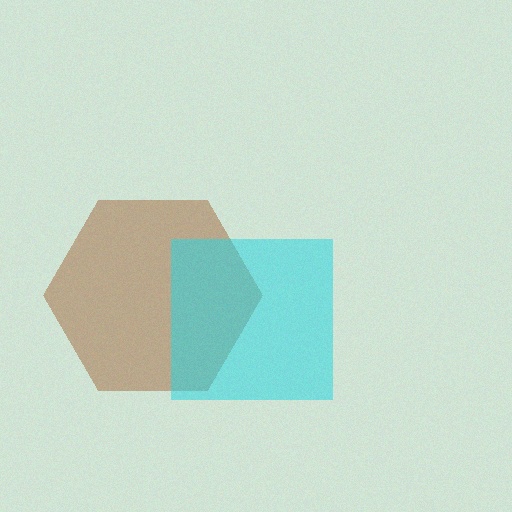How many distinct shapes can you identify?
There are 2 distinct shapes: a brown hexagon, a cyan square.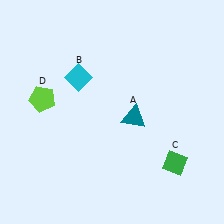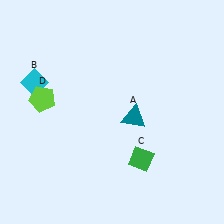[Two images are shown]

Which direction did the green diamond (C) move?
The green diamond (C) moved left.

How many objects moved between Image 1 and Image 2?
2 objects moved between the two images.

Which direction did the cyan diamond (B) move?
The cyan diamond (B) moved left.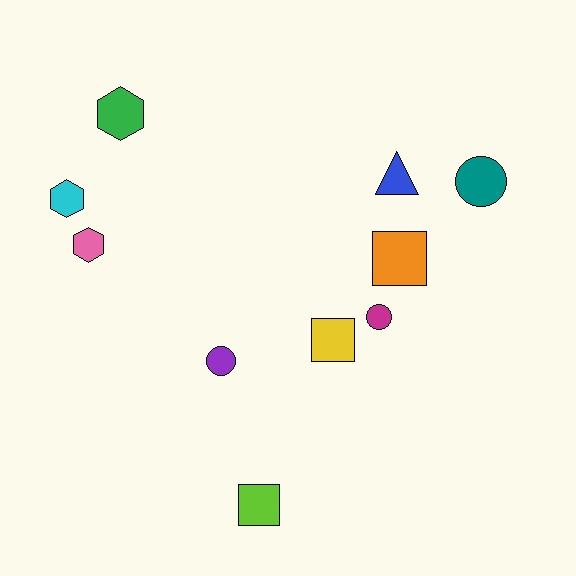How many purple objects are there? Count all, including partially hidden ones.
There is 1 purple object.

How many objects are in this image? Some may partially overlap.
There are 10 objects.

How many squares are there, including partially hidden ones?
There are 3 squares.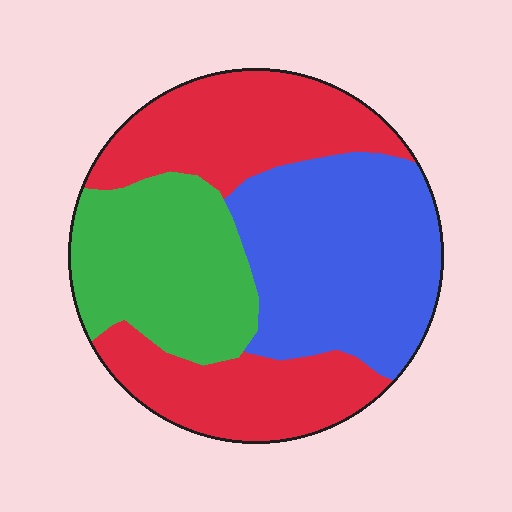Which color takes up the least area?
Green, at roughly 25%.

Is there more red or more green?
Red.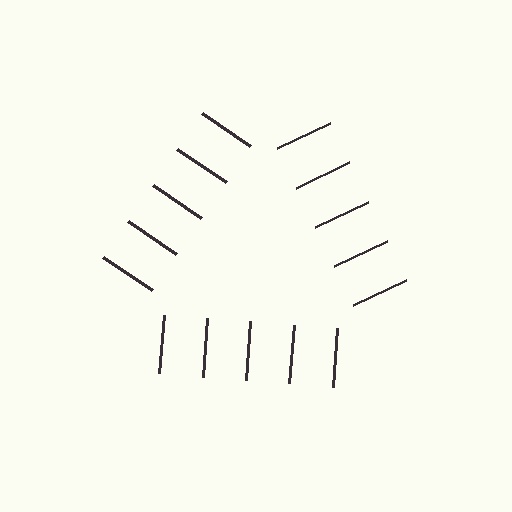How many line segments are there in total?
15 — 5 along each of the 3 edges.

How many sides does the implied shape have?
3 sides — the line-ends trace a triangle.